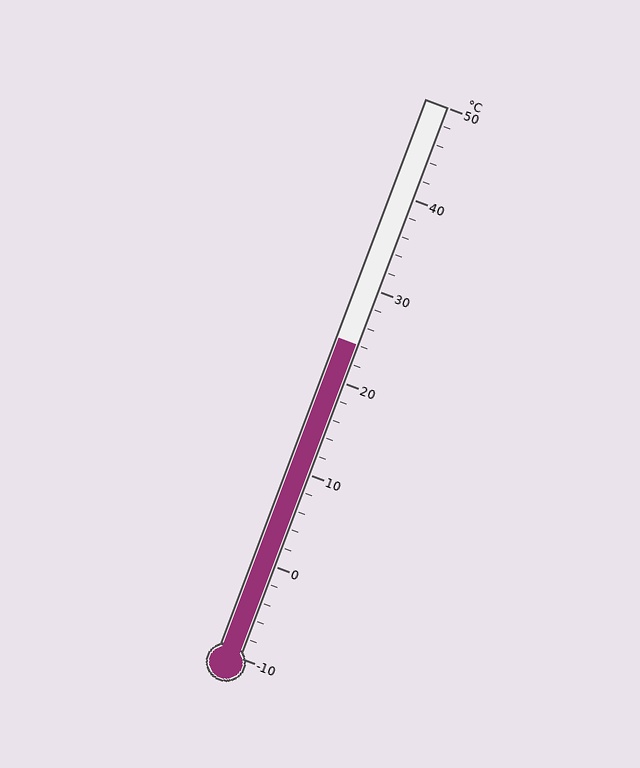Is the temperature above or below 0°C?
The temperature is above 0°C.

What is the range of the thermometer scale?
The thermometer scale ranges from -10°C to 50°C.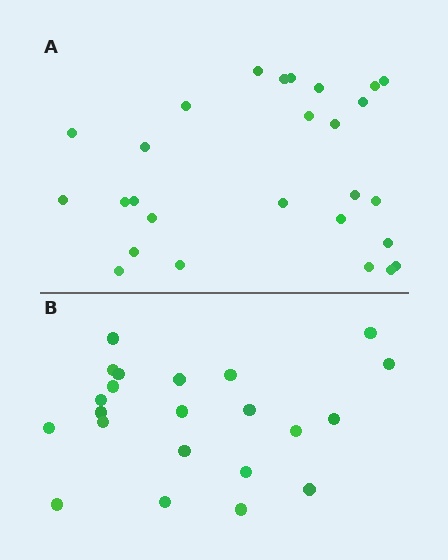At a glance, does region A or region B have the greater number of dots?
Region A (the top region) has more dots.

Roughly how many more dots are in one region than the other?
Region A has about 5 more dots than region B.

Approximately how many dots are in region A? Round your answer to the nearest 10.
About 30 dots. (The exact count is 27, which rounds to 30.)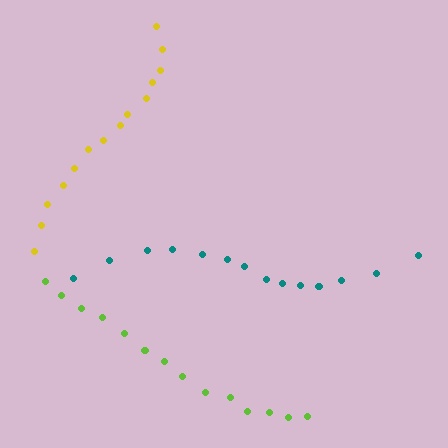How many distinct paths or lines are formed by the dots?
There are 3 distinct paths.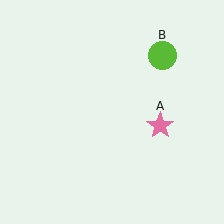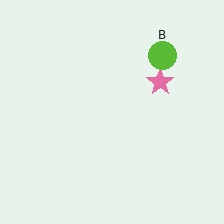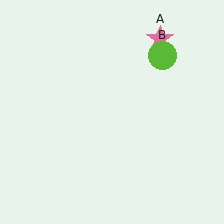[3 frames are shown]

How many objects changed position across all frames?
1 object changed position: pink star (object A).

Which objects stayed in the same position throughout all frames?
Lime circle (object B) remained stationary.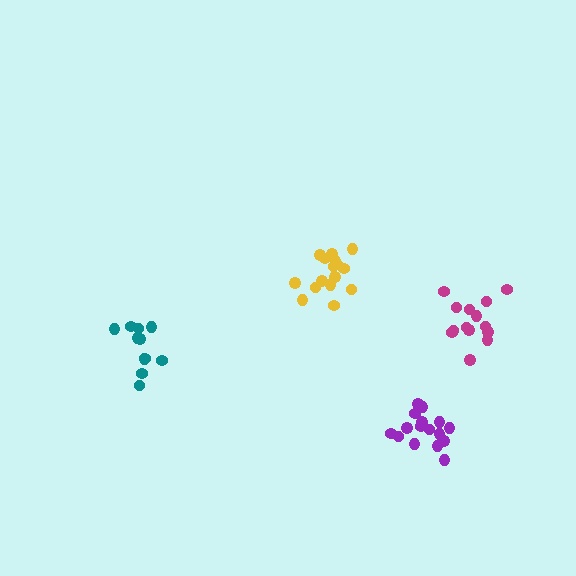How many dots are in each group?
Group 1: 16 dots, Group 2: 16 dots, Group 3: 11 dots, Group 4: 14 dots (57 total).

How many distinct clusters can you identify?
There are 4 distinct clusters.